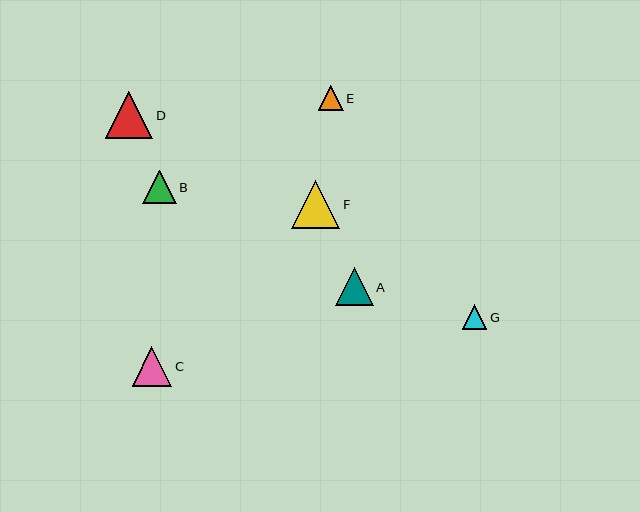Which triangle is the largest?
Triangle F is the largest with a size of approximately 48 pixels.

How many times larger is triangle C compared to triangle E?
Triangle C is approximately 1.6 times the size of triangle E.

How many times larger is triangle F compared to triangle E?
Triangle F is approximately 1.9 times the size of triangle E.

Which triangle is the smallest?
Triangle G is the smallest with a size of approximately 25 pixels.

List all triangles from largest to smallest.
From largest to smallest: F, D, C, A, B, E, G.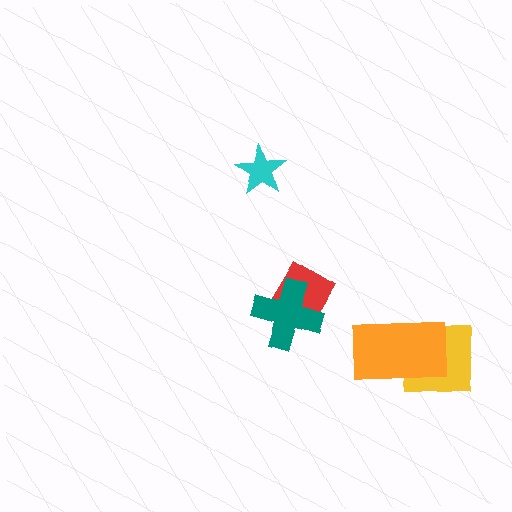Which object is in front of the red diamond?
The teal cross is in front of the red diamond.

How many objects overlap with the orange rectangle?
1 object overlaps with the orange rectangle.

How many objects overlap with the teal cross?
1 object overlaps with the teal cross.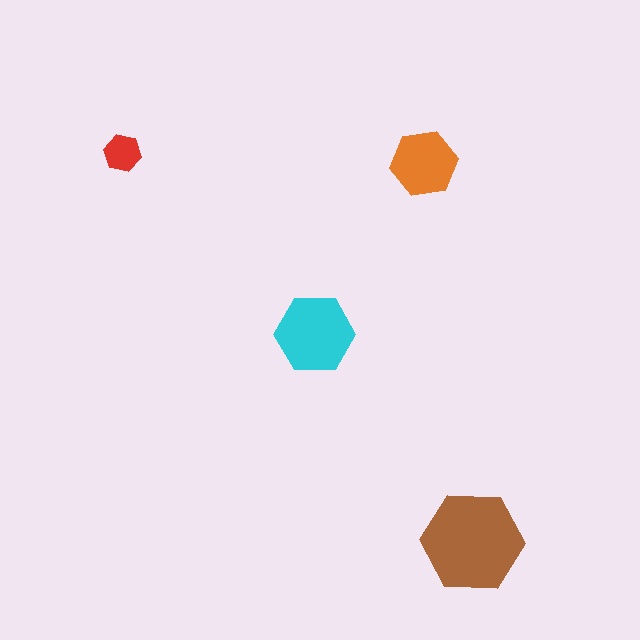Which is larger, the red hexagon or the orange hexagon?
The orange one.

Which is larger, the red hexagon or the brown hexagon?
The brown one.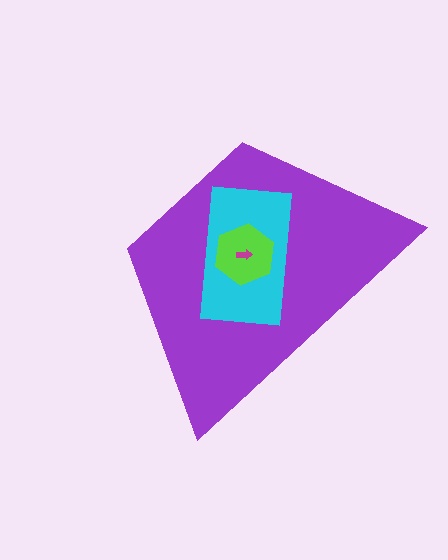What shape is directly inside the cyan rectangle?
The lime hexagon.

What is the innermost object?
The magenta arrow.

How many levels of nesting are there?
4.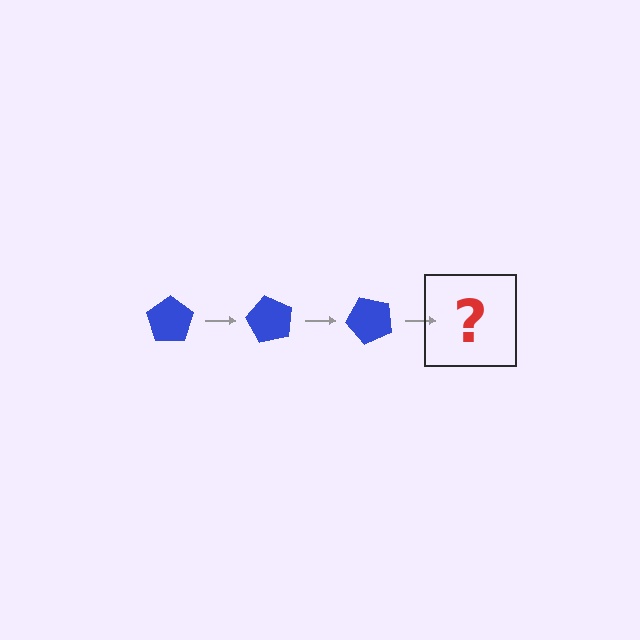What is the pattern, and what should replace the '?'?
The pattern is that the pentagon rotates 60 degrees each step. The '?' should be a blue pentagon rotated 180 degrees.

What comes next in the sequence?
The next element should be a blue pentagon rotated 180 degrees.